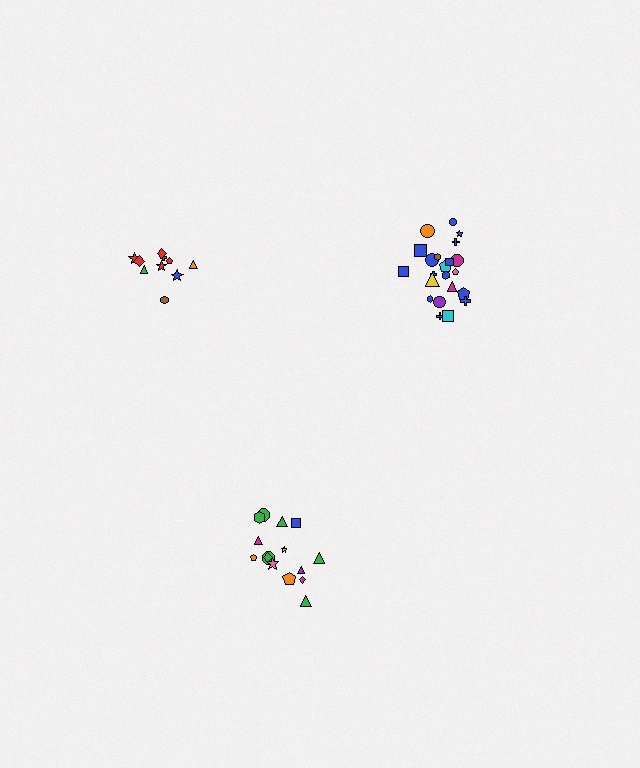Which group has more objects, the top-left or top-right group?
The top-right group.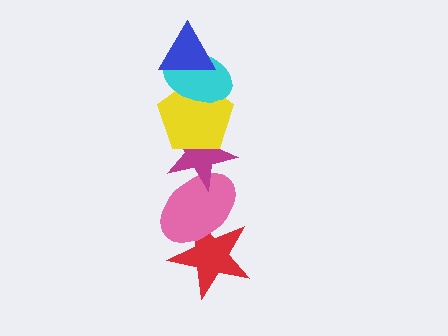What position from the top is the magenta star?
The magenta star is 4th from the top.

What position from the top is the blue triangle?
The blue triangle is 1st from the top.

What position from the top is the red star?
The red star is 6th from the top.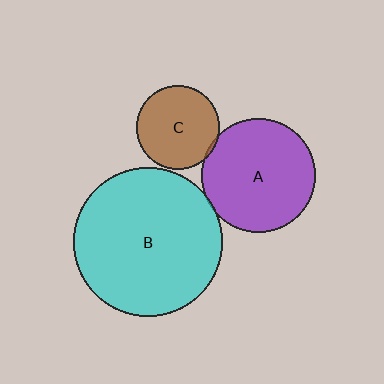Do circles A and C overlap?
Yes.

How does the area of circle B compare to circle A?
Approximately 1.7 times.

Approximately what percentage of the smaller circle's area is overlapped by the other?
Approximately 5%.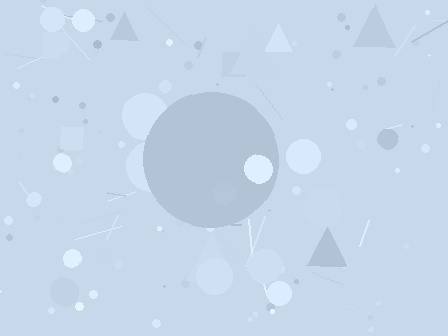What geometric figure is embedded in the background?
A circle is embedded in the background.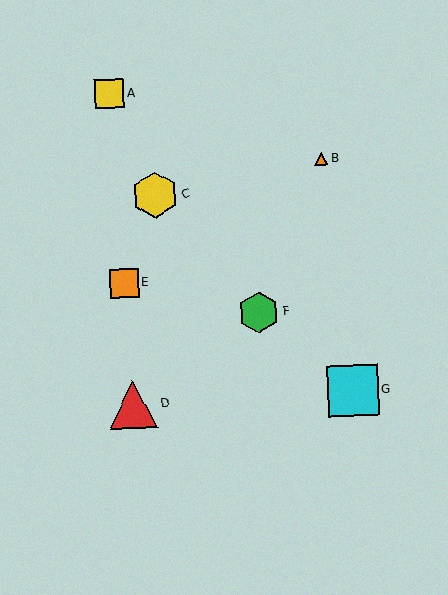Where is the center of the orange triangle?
The center of the orange triangle is at (321, 159).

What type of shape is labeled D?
Shape D is a red triangle.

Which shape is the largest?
The cyan square (labeled G) is the largest.